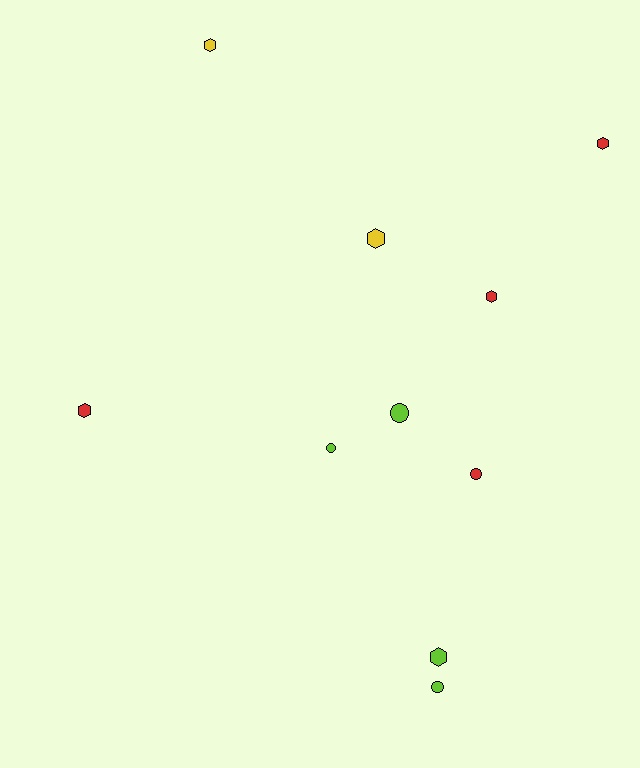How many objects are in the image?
There are 10 objects.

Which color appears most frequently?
Red, with 4 objects.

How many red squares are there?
There are no red squares.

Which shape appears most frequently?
Hexagon, with 6 objects.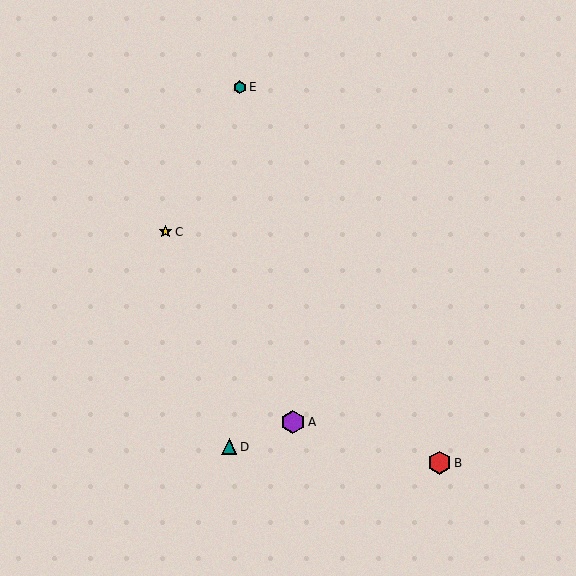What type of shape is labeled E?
Shape E is a teal hexagon.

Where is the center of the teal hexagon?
The center of the teal hexagon is at (240, 87).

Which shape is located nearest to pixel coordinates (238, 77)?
The teal hexagon (labeled E) at (240, 87) is nearest to that location.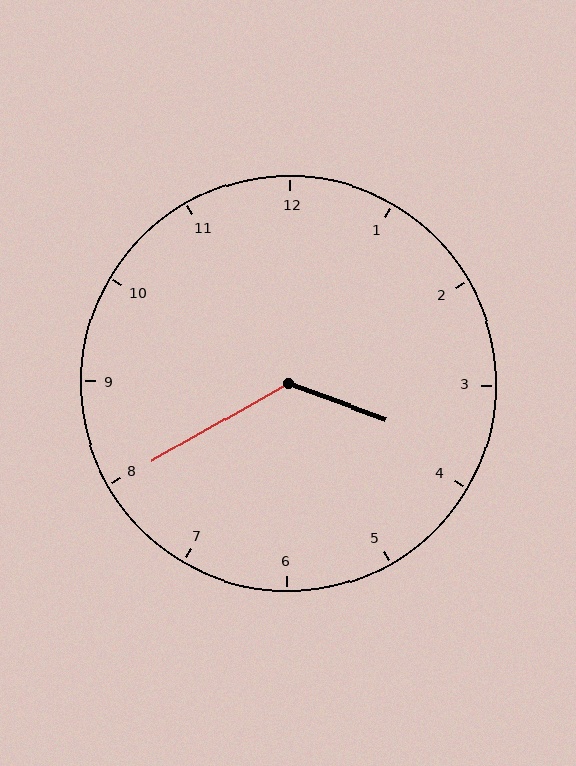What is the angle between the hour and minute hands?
Approximately 130 degrees.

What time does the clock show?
3:40.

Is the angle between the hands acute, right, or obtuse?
It is obtuse.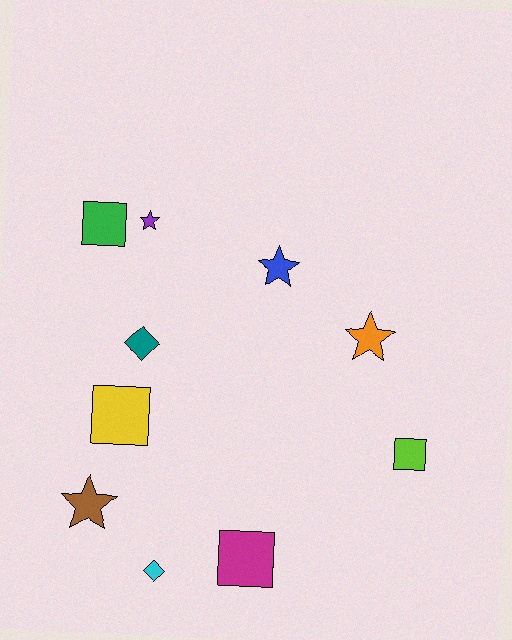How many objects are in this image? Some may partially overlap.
There are 10 objects.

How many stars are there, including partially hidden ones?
There are 4 stars.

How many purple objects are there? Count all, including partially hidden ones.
There is 1 purple object.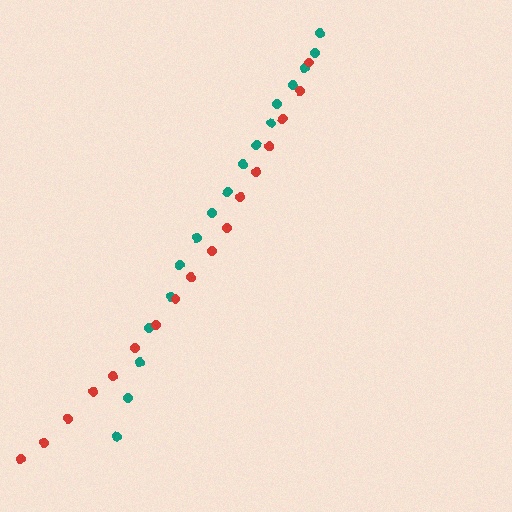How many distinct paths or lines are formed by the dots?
There are 2 distinct paths.